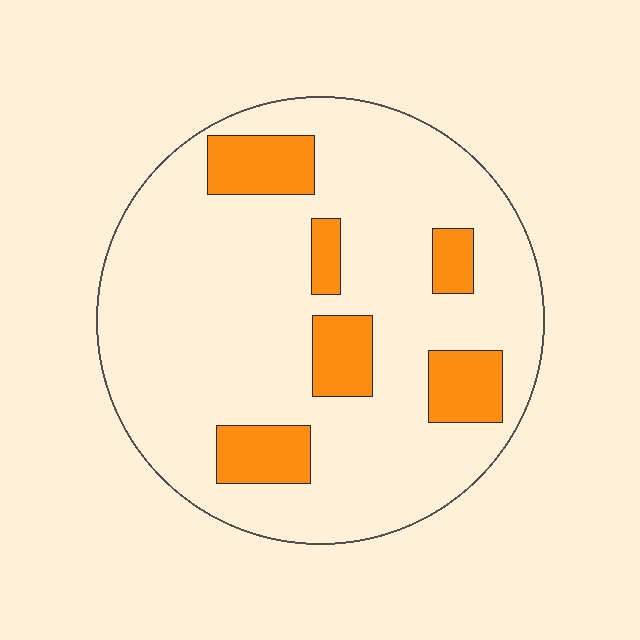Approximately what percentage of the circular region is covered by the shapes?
Approximately 15%.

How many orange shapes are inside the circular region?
6.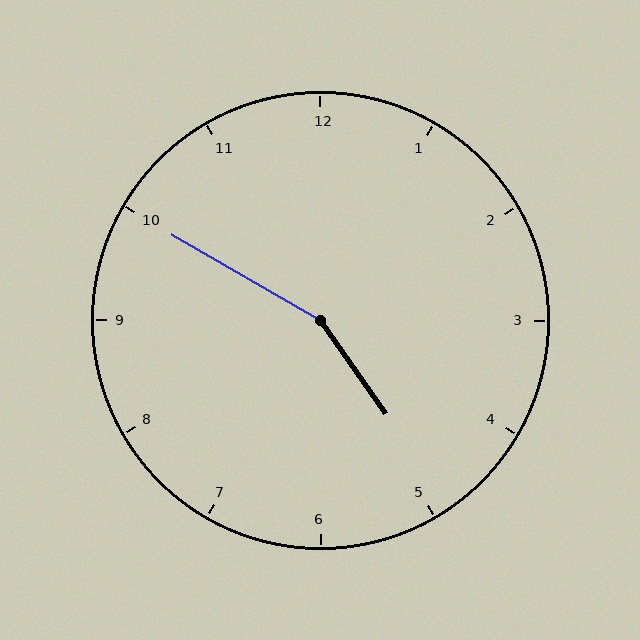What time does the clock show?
4:50.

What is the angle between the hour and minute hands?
Approximately 155 degrees.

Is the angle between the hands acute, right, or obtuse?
It is obtuse.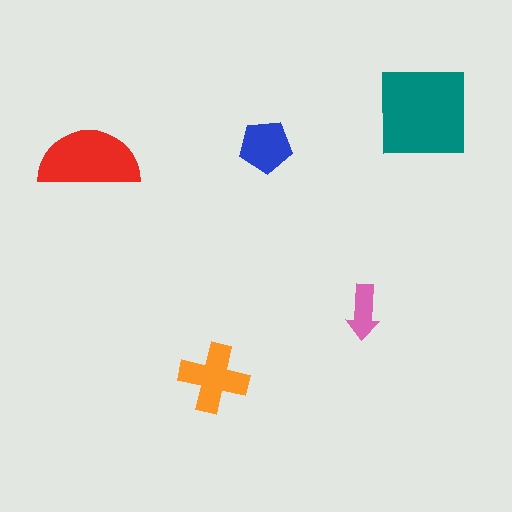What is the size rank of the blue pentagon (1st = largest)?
4th.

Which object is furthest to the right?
The teal square is rightmost.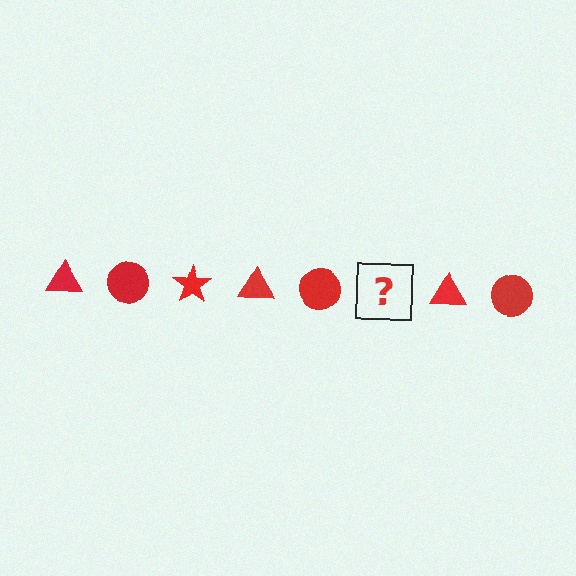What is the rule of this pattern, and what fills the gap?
The rule is that the pattern cycles through triangle, circle, star shapes in red. The gap should be filled with a red star.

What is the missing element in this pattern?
The missing element is a red star.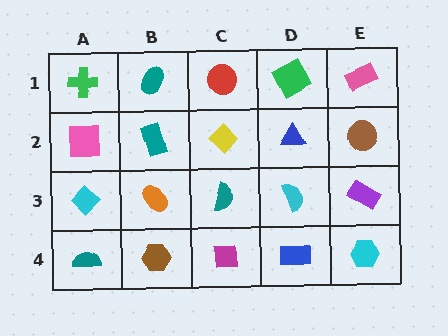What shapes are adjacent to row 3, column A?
A pink square (row 2, column A), a teal semicircle (row 4, column A), an orange ellipse (row 3, column B).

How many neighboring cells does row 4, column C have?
3.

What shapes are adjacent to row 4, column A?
A cyan diamond (row 3, column A), a brown hexagon (row 4, column B).